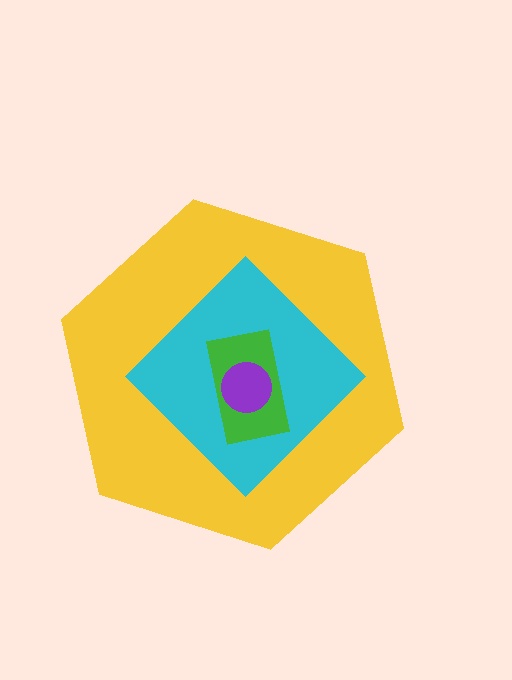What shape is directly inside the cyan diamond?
The green rectangle.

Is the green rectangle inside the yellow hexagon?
Yes.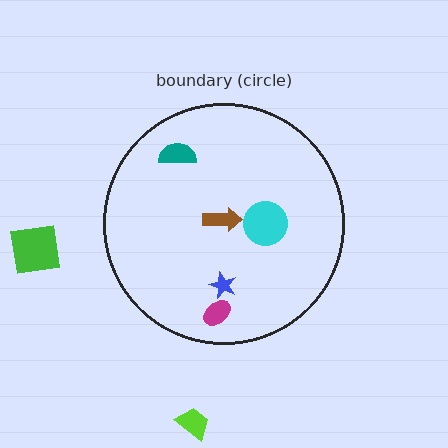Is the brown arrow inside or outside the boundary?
Inside.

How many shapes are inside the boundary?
5 inside, 2 outside.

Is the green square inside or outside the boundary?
Outside.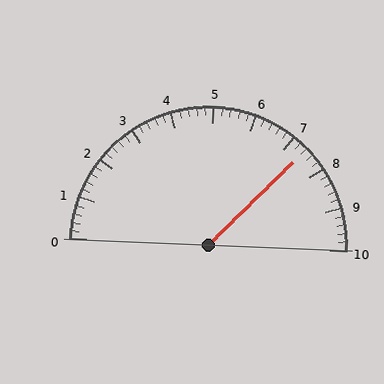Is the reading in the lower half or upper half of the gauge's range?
The reading is in the upper half of the range (0 to 10).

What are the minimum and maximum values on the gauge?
The gauge ranges from 0 to 10.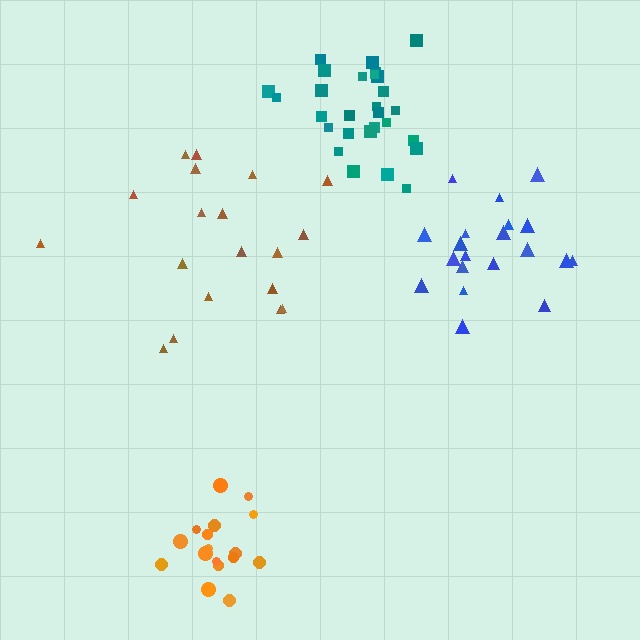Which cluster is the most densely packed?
Teal.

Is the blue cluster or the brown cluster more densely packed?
Blue.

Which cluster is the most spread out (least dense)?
Brown.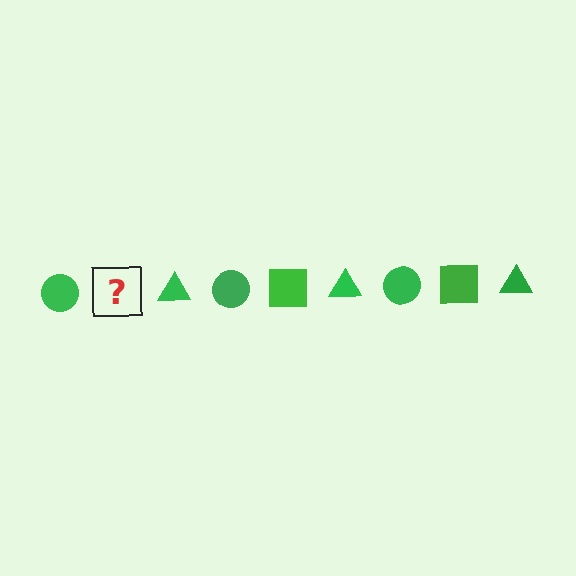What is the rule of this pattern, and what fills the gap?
The rule is that the pattern cycles through circle, square, triangle shapes in green. The gap should be filled with a green square.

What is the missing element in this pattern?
The missing element is a green square.